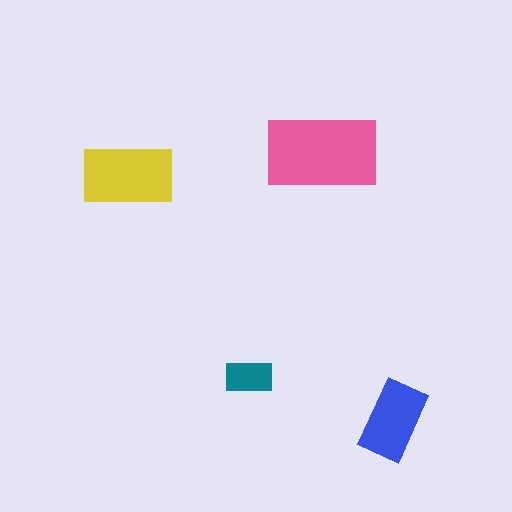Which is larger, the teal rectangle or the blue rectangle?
The blue one.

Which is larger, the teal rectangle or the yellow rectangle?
The yellow one.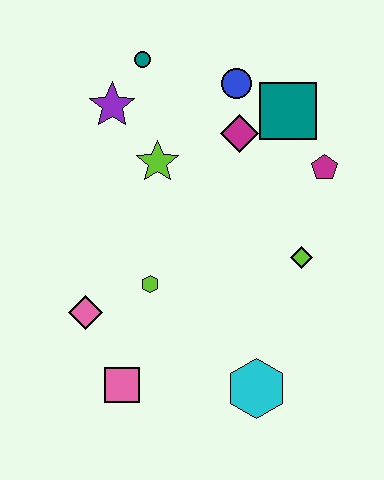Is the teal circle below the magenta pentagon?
No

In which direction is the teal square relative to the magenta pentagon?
The teal square is above the magenta pentagon.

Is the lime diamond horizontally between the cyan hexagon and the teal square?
No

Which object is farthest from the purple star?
The cyan hexagon is farthest from the purple star.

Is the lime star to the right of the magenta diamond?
No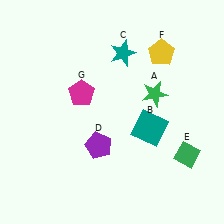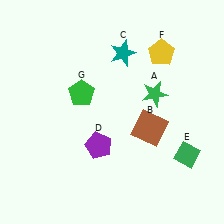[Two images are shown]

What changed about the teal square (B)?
In Image 1, B is teal. In Image 2, it changed to brown.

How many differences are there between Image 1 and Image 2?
There are 2 differences between the two images.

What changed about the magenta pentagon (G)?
In Image 1, G is magenta. In Image 2, it changed to green.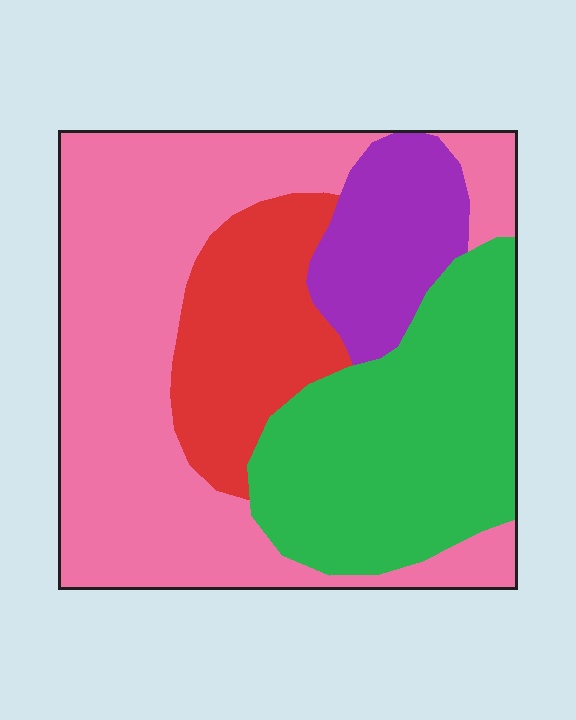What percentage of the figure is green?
Green covers 28% of the figure.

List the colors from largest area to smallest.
From largest to smallest: pink, green, red, purple.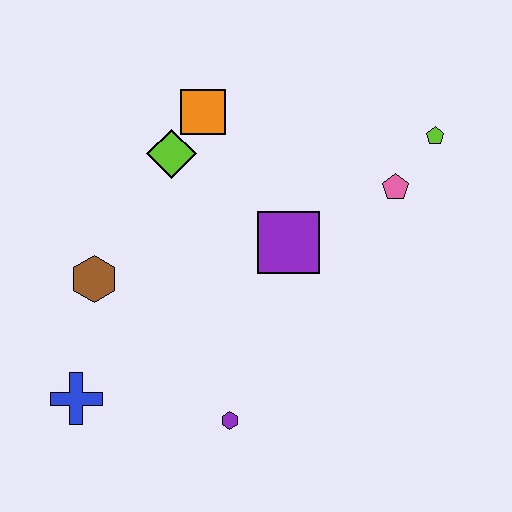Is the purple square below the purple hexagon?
No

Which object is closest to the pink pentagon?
The lime pentagon is closest to the pink pentagon.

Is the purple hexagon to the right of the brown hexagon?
Yes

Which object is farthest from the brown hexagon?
The lime pentagon is farthest from the brown hexagon.